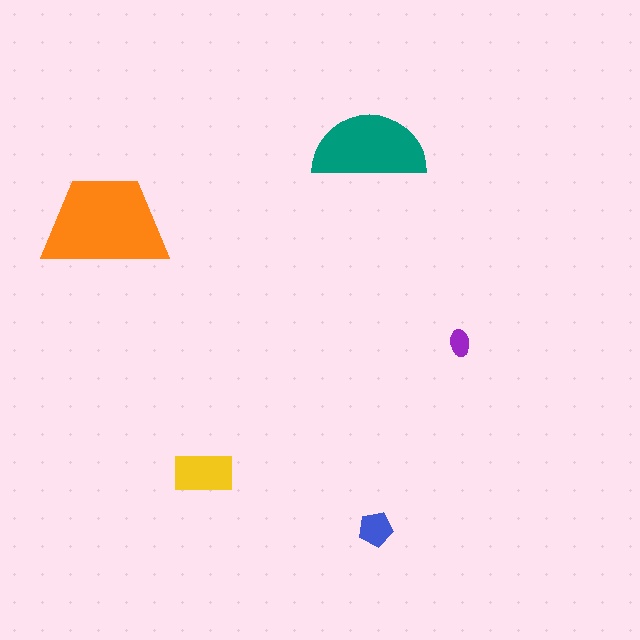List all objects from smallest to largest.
The purple ellipse, the blue pentagon, the yellow rectangle, the teal semicircle, the orange trapezoid.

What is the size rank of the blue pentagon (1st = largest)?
4th.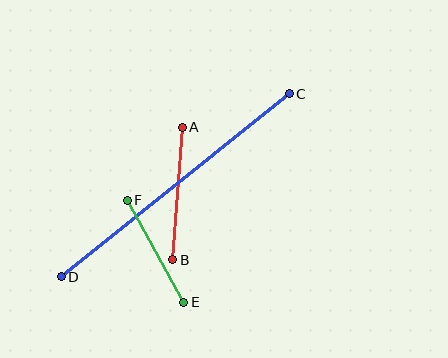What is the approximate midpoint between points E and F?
The midpoint is at approximately (156, 251) pixels.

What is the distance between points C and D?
The distance is approximately 293 pixels.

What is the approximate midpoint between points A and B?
The midpoint is at approximately (178, 194) pixels.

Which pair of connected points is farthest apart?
Points C and D are farthest apart.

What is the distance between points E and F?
The distance is approximately 116 pixels.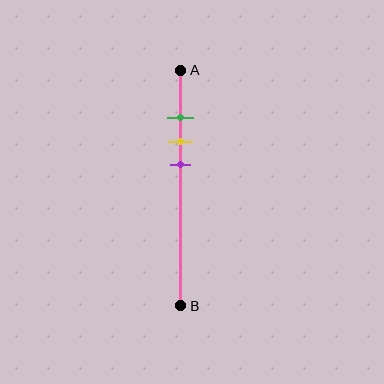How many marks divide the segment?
There are 3 marks dividing the segment.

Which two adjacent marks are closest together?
The green and yellow marks are the closest adjacent pair.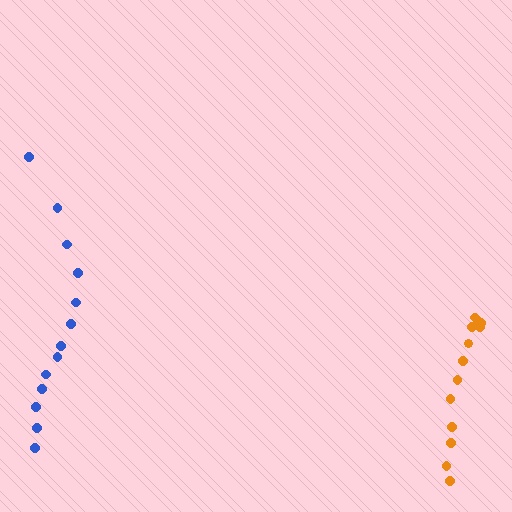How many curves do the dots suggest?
There are 2 distinct paths.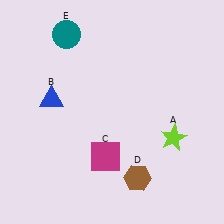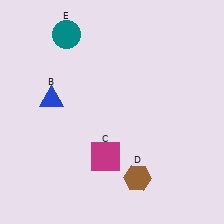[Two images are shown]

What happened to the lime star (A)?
The lime star (A) was removed in Image 2. It was in the bottom-right area of Image 1.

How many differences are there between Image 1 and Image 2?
There is 1 difference between the two images.